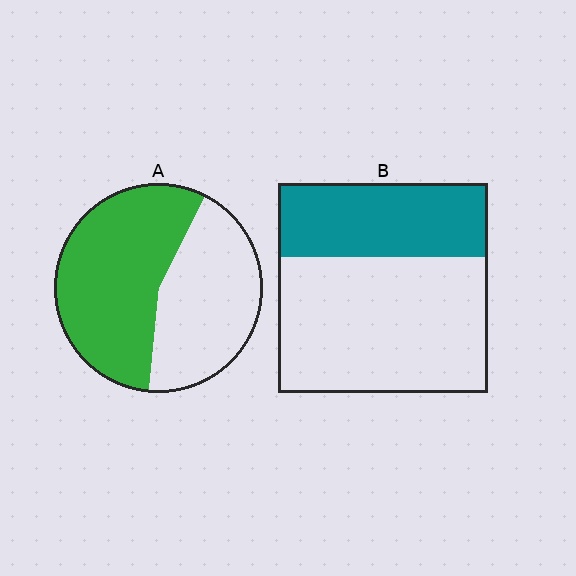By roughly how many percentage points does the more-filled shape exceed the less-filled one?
By roughly 20 percentage points (A over B).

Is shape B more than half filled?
No.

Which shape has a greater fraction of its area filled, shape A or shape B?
Shape A.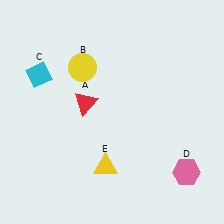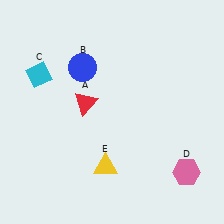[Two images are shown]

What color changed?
The circle (B) changed from yellow in Image 1 to blue in Image 2.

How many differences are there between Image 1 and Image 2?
There is 1 difference between the two images.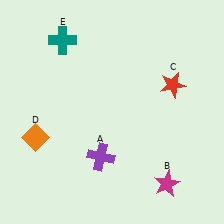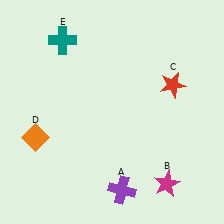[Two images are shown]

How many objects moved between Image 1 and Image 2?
1 object moved between the two images.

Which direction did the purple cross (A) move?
The purple cross (A) moved down.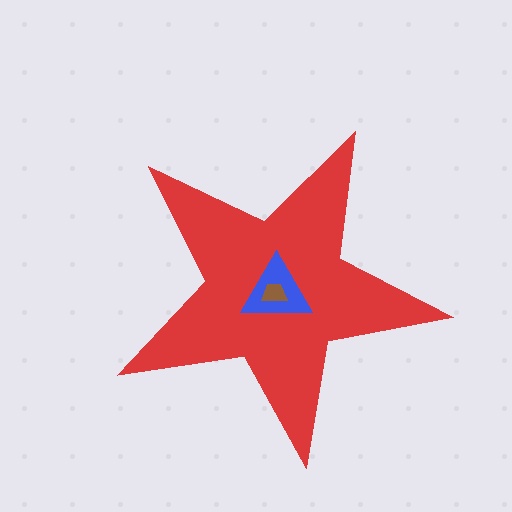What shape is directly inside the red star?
The blue triangle.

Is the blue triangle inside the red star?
Yes.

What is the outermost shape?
The red star.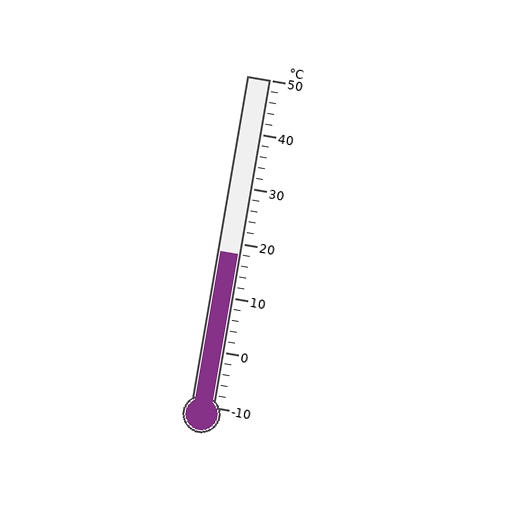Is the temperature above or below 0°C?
The temperature is above 0°C.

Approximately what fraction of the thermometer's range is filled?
The thermometer is filled to approximately 45% of its range.